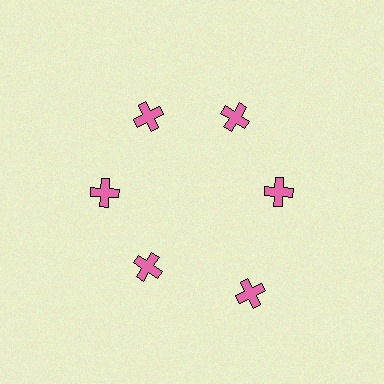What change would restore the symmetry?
The symmetry would be restored by moving it inward, back onto the ring so that all 6 crosses sit at equal angles and equal distance from the center.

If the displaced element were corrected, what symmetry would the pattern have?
It would have 6-fold rotational symmetry — the pattern would map onto itself every 60 degrees.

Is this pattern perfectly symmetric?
No. The 6 pink crosses are arranged in a ring, but one element near the 5 o'clock position is pushed outward from the center, breaking the 6-fold rotational symmetry.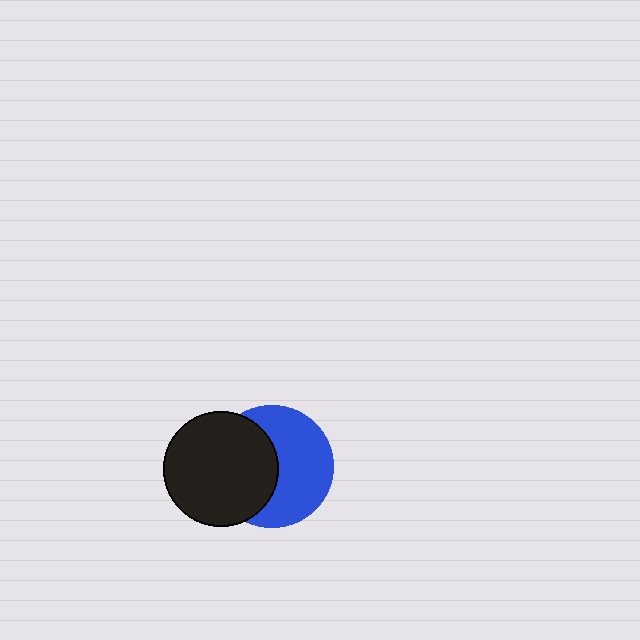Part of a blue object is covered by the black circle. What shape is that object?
It is a circle.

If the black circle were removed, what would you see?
You would see the complete blue circle.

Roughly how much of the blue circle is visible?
About half of it is visible (roughly 55%).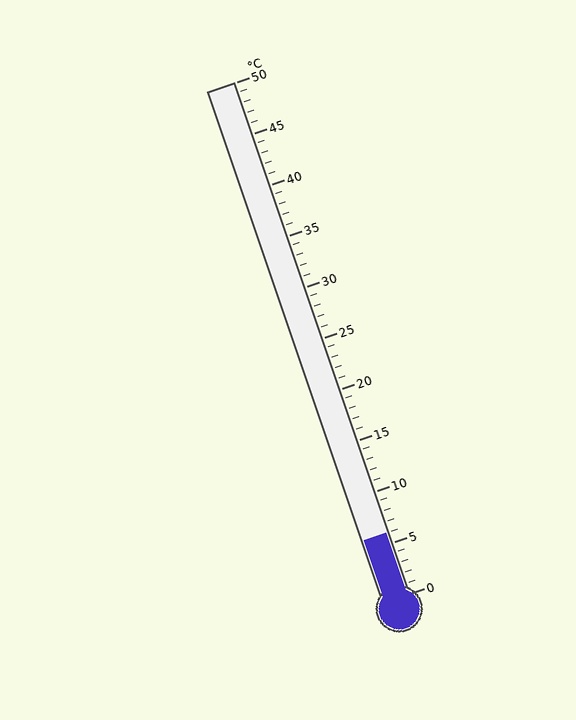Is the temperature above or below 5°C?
The temperature is above 5°C.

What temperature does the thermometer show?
The thermometer shows approximately 6°C.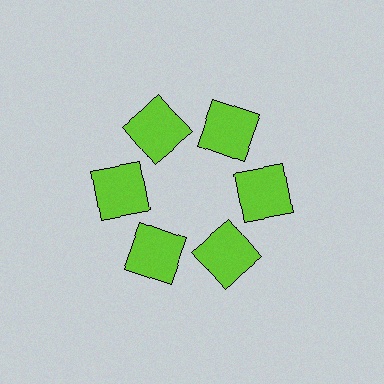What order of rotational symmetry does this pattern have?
This pattern has 6-fold rotational symmetry.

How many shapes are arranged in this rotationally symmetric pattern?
There are 6 shapes, arranged in 6 groups of 1.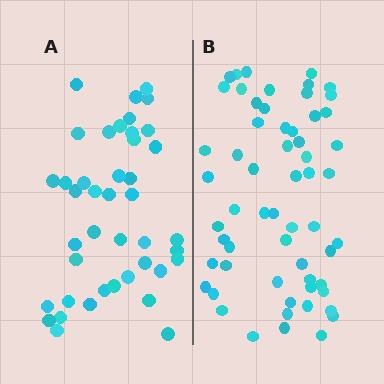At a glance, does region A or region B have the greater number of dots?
Region B (the right region) has more dots.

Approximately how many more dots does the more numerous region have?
Region B has approximately 15 more dots than region A.